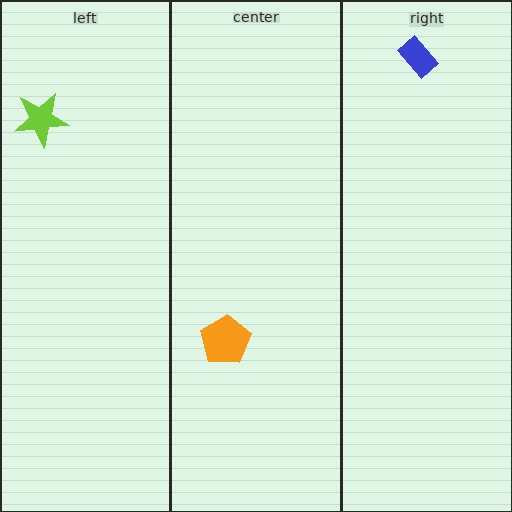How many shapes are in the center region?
1.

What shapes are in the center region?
The orange pentagon.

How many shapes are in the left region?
1.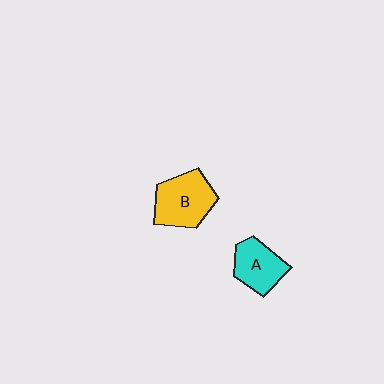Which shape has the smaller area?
Shape A (cyan).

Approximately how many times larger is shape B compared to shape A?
Approximately 1.3 times.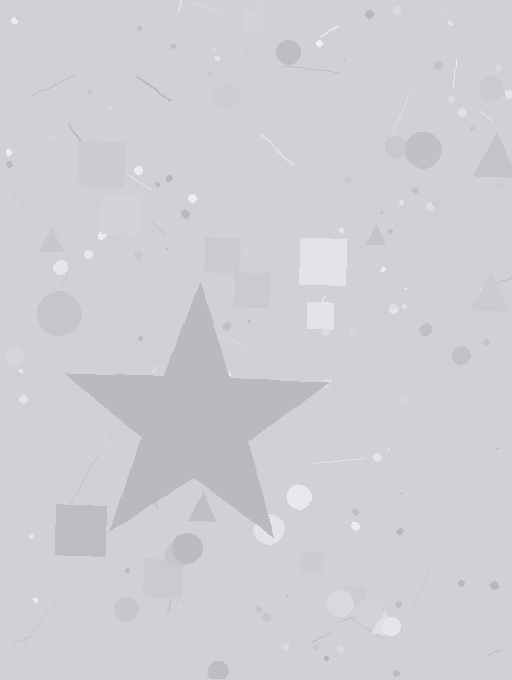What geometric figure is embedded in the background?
A star is embedded in the background.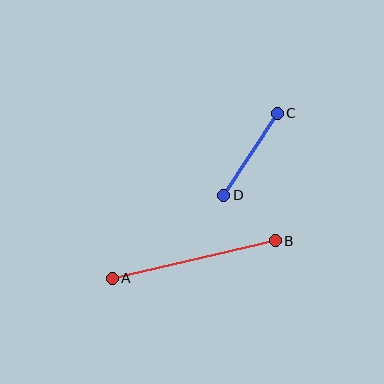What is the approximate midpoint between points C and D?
The midpoint is at approximately (251, 154) pixels.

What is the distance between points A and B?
The distance is approximately 167 pixels.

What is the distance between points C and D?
The distance is approximately 98 pixels.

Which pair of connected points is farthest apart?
Points A and B are farthest apart.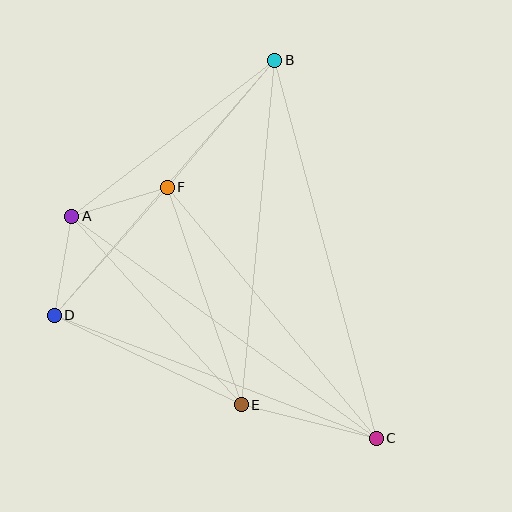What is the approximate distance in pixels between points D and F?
The distance between D and F is approximately 170 pixels.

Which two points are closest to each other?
Points A and F are closest to each other.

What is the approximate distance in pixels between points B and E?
The distance between B and E is approximately 346 pixels.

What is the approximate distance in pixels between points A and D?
The distance between A and D is approximately 100 pixels.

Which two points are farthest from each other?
Points B and C are farthest from each other.